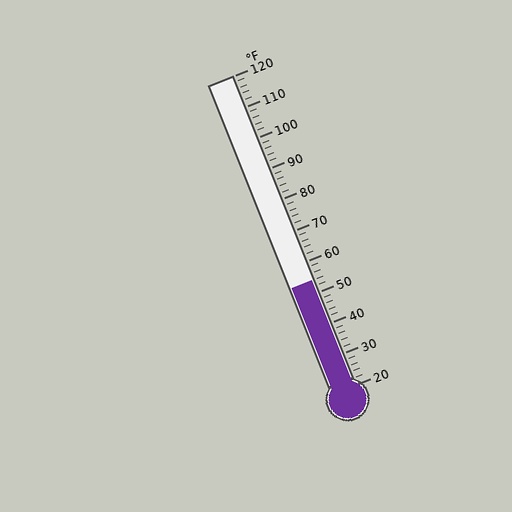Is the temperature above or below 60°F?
The temperature is below 60°F.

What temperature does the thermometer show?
The thermometer shows approximately 54°F.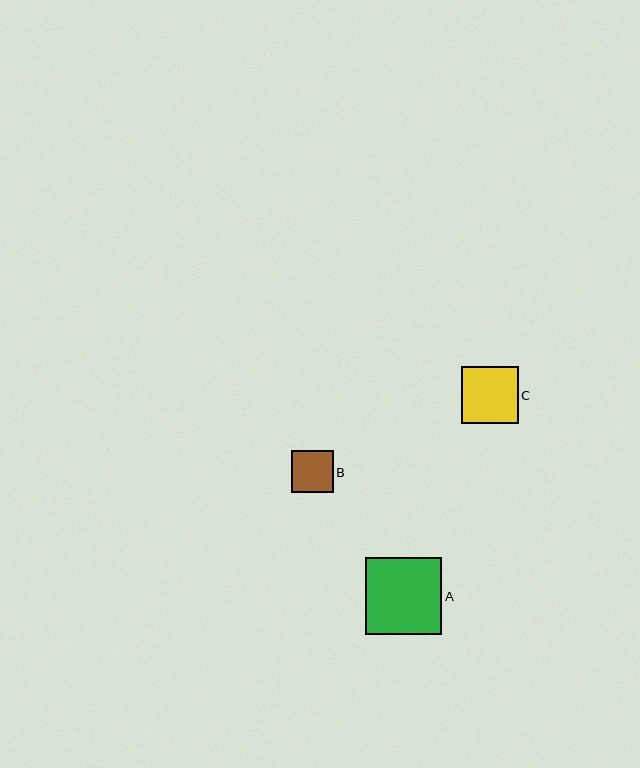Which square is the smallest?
Square B is the smallest with a size of approximately 42 pixels.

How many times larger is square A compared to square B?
Square A is approximately 1.8 times the size of square B.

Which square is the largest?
Square A is the largest with a size of approximately 76 pixels.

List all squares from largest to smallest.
From largest to smallest: A, C, B.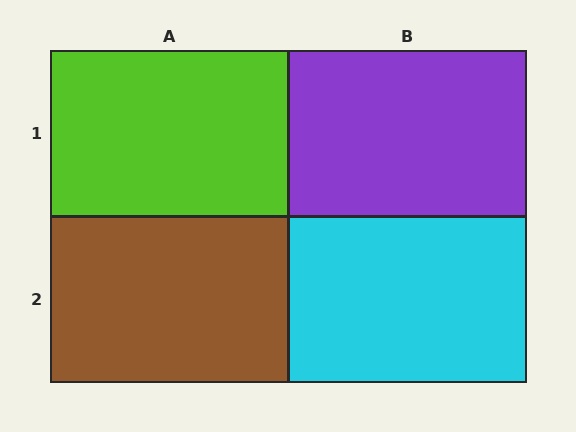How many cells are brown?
1 cell is brown.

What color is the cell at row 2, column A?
Brown.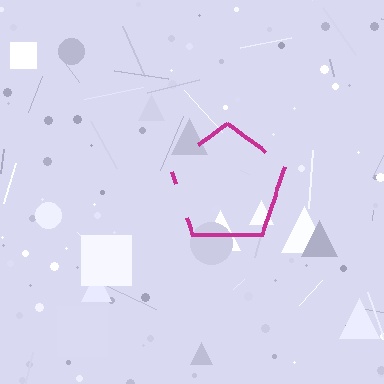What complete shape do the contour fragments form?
The contour fragments form a pentagon.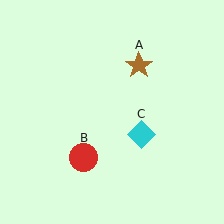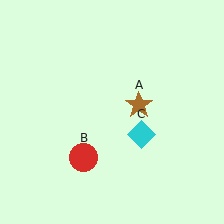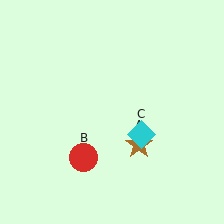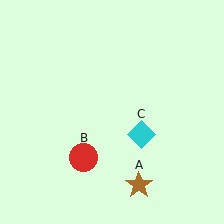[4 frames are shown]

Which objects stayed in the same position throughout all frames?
Red circle (object B) and cyan diamond (object C) remained stationary.